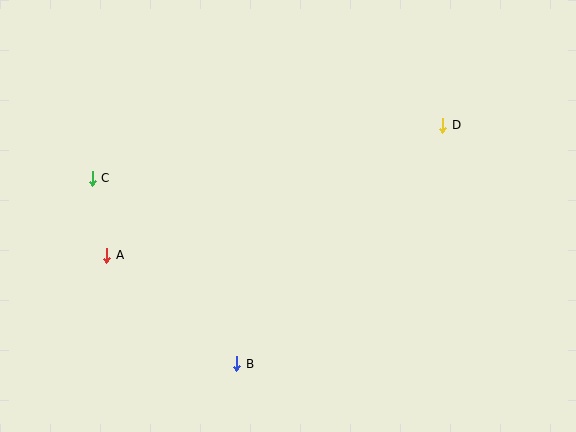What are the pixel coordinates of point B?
Point B is at (237, 364).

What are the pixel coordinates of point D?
Point D is at (443, 125).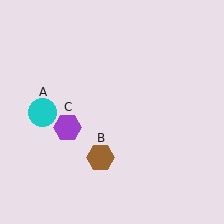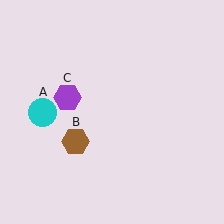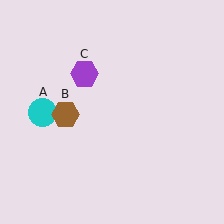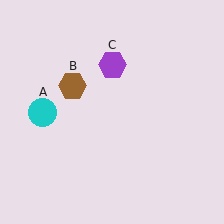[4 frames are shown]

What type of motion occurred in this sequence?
The brown hexagon (object B), purple hexagon (object C) rotated clockwise around the center of the scene.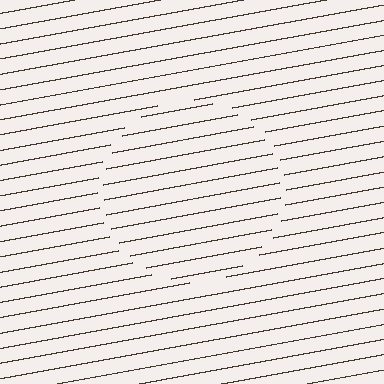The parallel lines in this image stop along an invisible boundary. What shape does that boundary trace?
An illusory circle. The interior of the shape contains the same grating, shifted by half a period — the contour is defined by the phase discontinuity where line-ends from the inner and outer gratings abut.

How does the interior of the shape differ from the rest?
The interior of the shape contains the same grating, shifted by half a period — the contour is defined by the phase discontinuity where line-ends from the inner and outer gratings abut.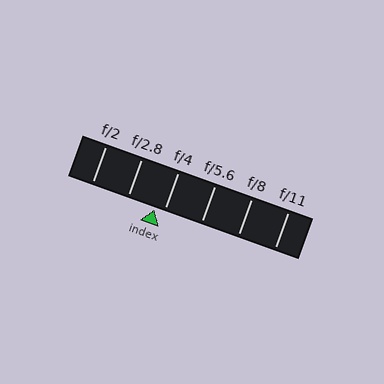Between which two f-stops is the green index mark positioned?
The index mark is between f/2.8 and f/4.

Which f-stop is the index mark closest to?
The index mark is closest to f/4.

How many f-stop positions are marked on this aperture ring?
There are 6 f-stop positions marked.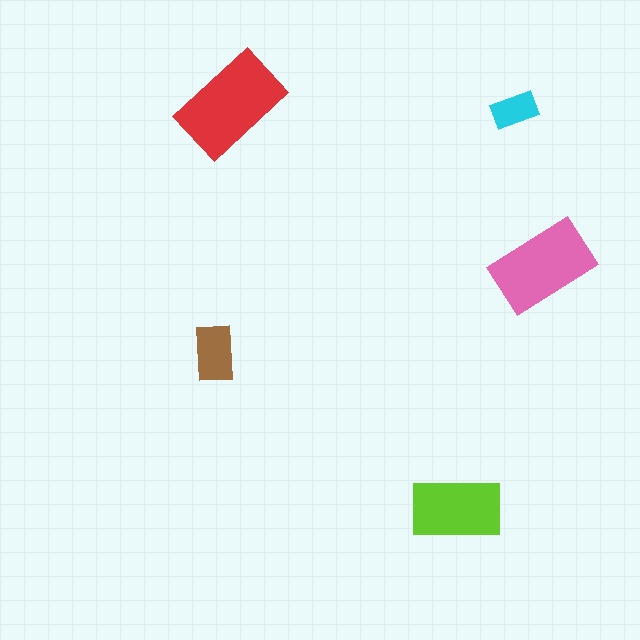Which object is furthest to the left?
The brown rectangle is leftmost.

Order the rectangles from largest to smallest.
the red one, the pink one, the lime one, the brown one, the cyan one.